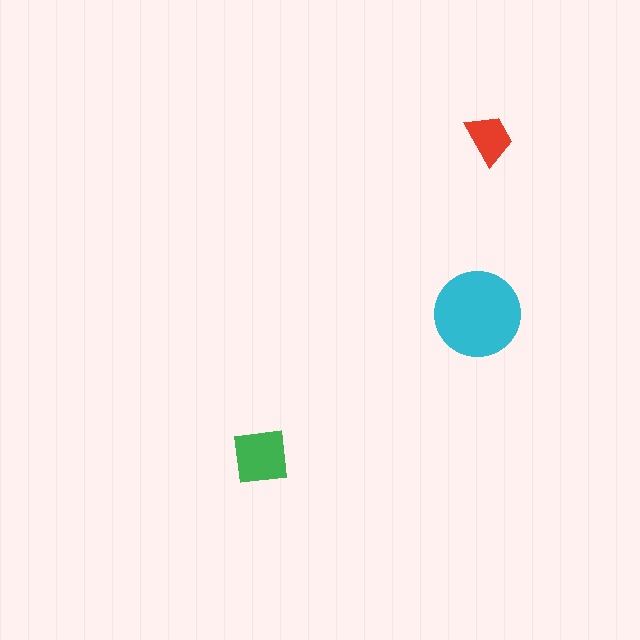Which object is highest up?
The red trapezoid is topmost.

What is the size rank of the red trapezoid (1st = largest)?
3rd.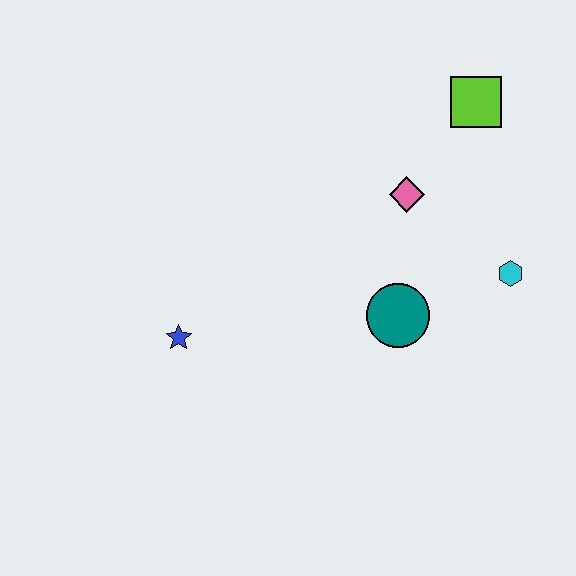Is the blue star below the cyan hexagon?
Yes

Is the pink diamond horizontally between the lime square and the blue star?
Yes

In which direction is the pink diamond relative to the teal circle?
The pink diamond is above the teal circle.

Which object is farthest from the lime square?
The blue star is farthest from the lime square.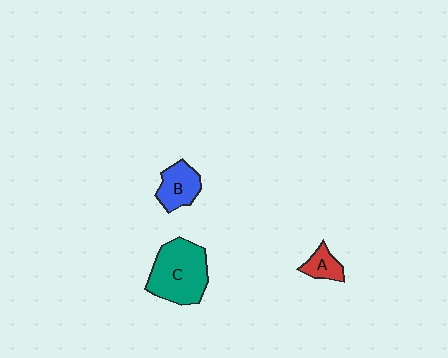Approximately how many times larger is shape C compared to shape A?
Approximately 3.1 times.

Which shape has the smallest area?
Shape A (red).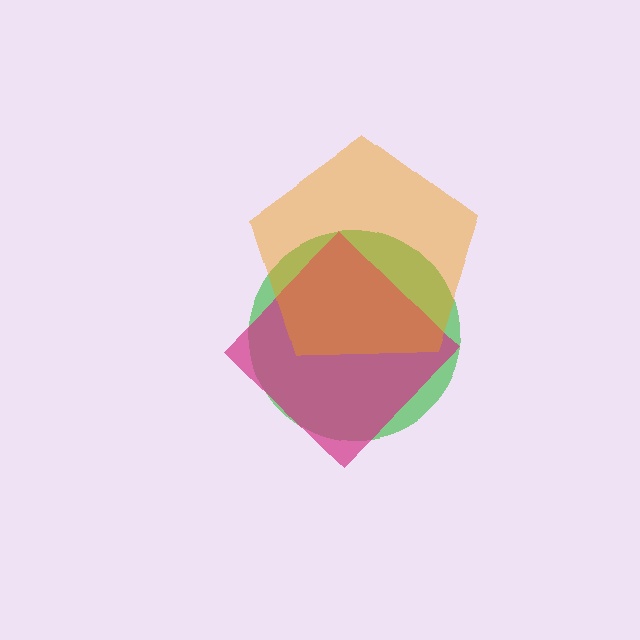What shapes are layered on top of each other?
The layered shapes are: a green circle, a magenta diamond, an orange pentagon.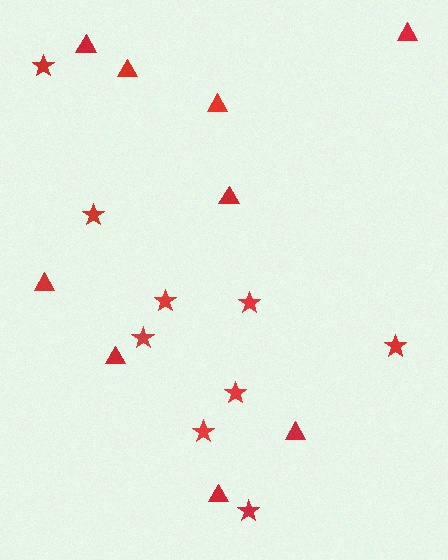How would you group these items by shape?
There are 2 groups: one group of stars (9) and one group of triangles (9).